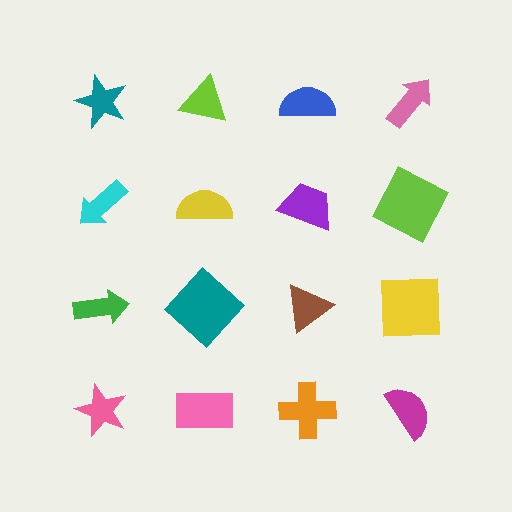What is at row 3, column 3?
A brown triangle.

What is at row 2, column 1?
A cyan arrow.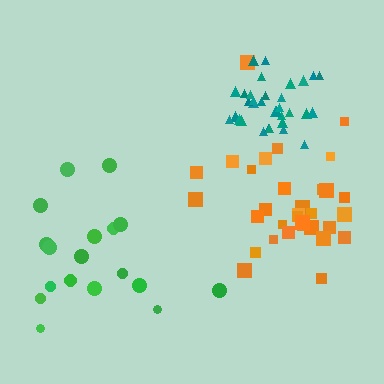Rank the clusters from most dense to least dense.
teal, orange, green.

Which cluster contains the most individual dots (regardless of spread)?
Teal (33).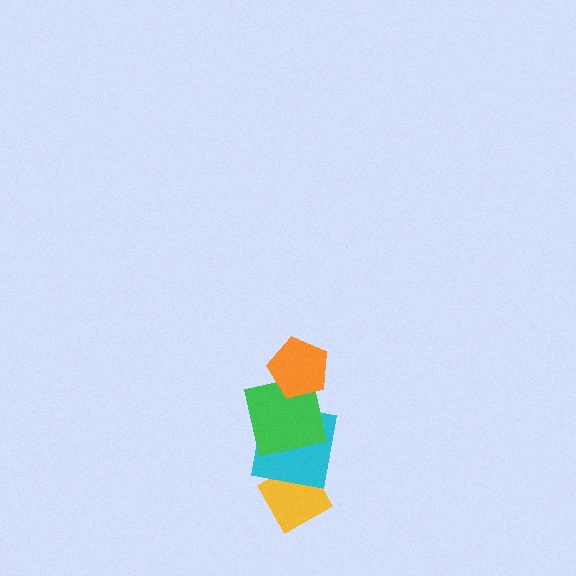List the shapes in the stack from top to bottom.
From top to bottom: the orange pentagon, the green square, the cyan square, the yellow diamond.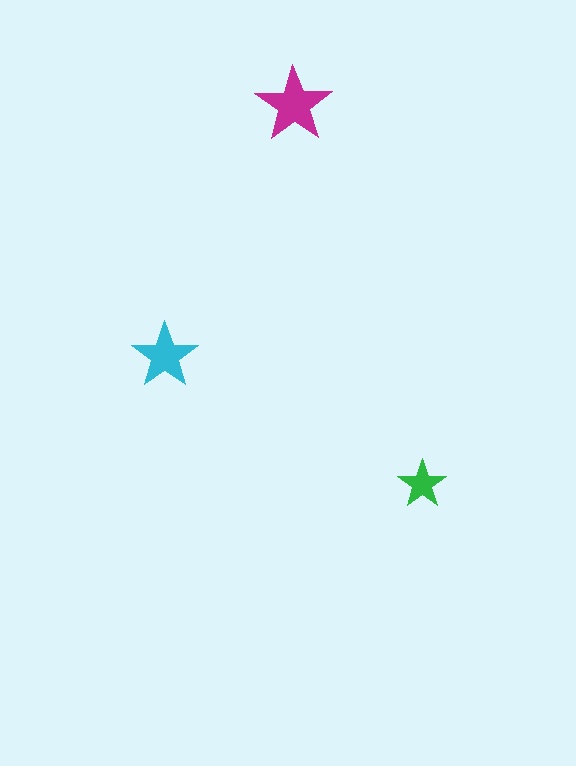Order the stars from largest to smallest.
the magenta one, the cyan one, the green one.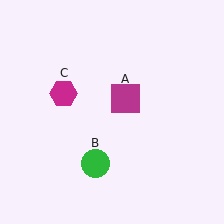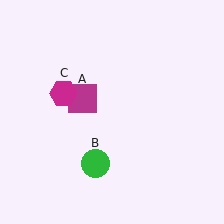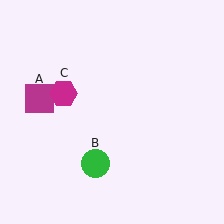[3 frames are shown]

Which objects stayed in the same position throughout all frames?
Green circle (object B) and magenta hexagon (object C) remained stationary.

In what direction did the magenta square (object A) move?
The magenta square (object A) moved left.